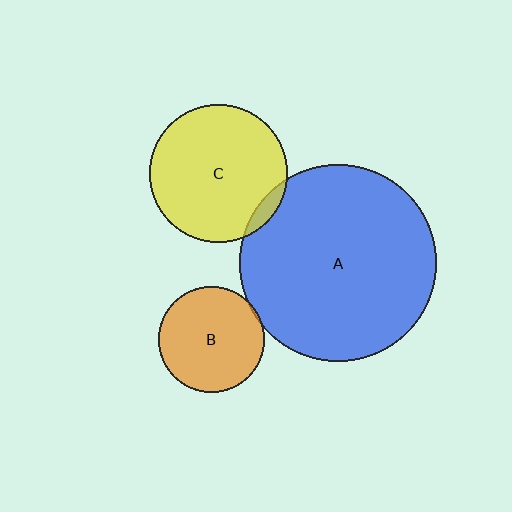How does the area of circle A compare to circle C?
Approximately 2.0 times.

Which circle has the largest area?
Circle A (blue).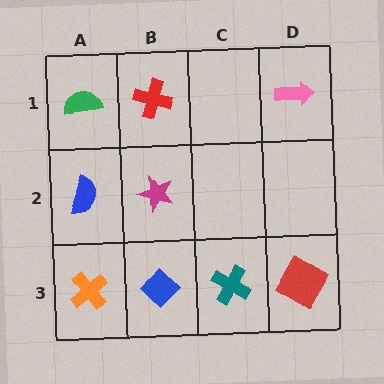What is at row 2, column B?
A magenta star.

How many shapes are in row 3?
4 shapes.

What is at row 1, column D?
A pink arrow.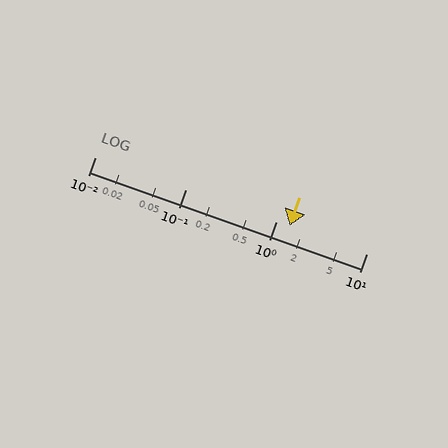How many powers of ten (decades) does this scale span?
The scale spans 3 decades, from 0.01 to 10.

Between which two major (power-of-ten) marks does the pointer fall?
The pointer is between 1 and 10.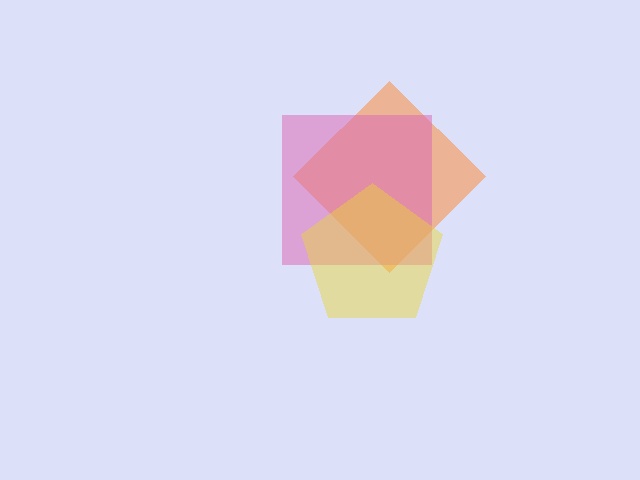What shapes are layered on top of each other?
The layered shapes are: an orange diamond, a pink square, a yellow pentagon.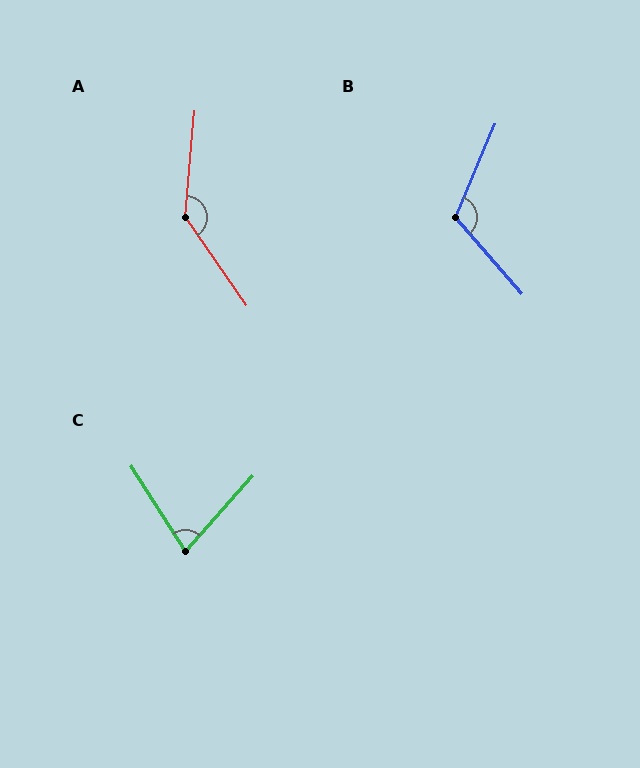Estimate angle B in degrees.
Approximately 116 degrees.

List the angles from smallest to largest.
C (74°), B (116°), A (140°).